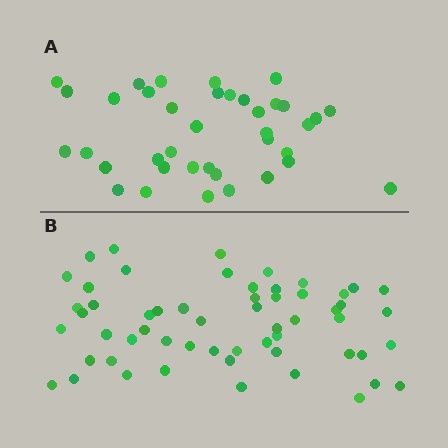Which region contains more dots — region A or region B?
Region B (the bottom region) has more dots.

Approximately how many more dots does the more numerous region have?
Region B has approximately 20 more dots than region A.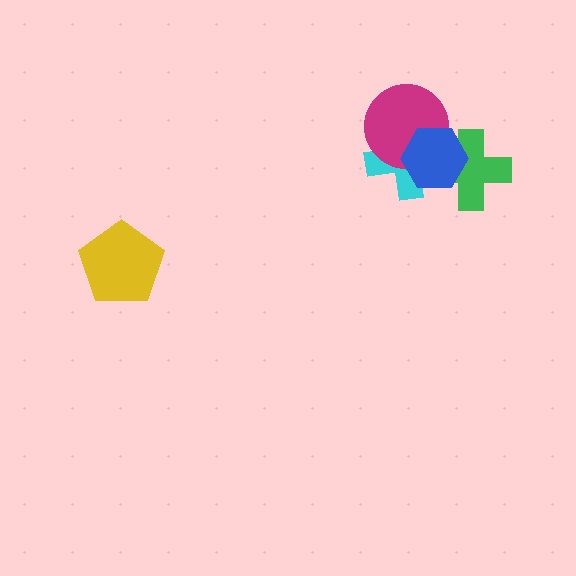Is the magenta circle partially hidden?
Yes, it is partially covered by another shape.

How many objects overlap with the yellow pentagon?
0 objects overlap with the yellow pentagon.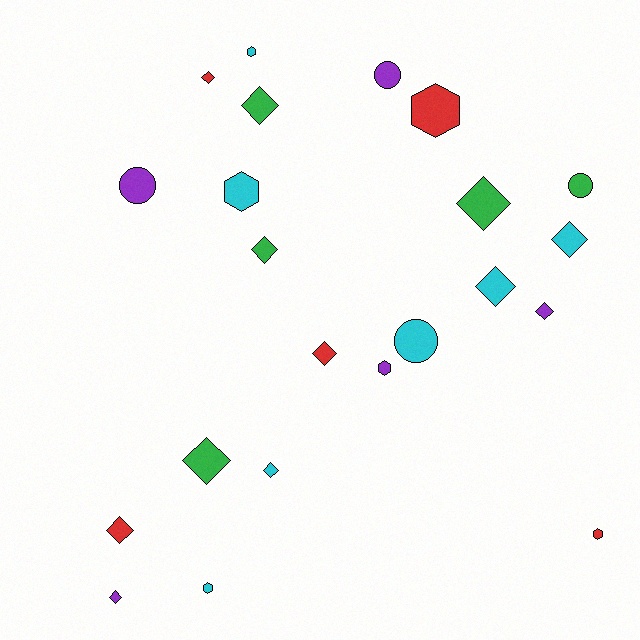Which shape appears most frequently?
Diamond, with 12 objects.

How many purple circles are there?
There are 2 purple circles.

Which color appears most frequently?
Cyan, with 7 objects.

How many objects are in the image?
There are 22 objects.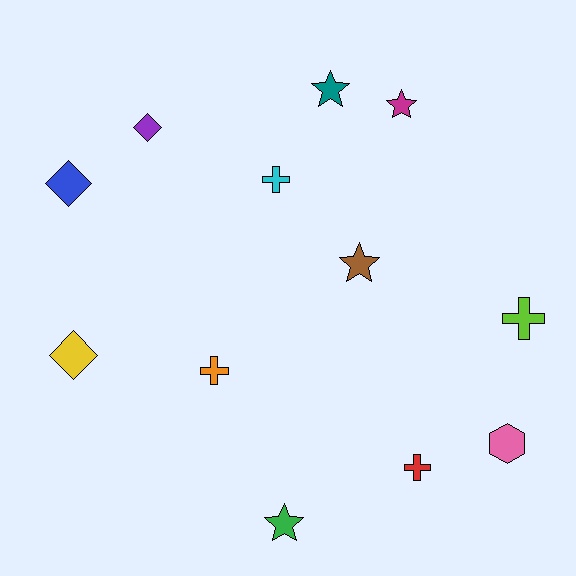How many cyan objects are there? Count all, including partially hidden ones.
There is 1 cyan object.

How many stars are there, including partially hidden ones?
There are 4 stars.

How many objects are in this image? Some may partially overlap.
There are 12 objects.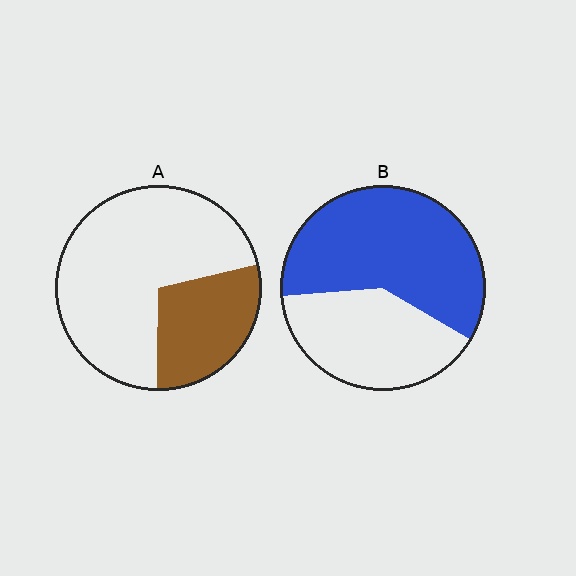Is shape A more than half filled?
No.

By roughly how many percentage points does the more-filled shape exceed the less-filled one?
By roughly 30 percentage points (B over A).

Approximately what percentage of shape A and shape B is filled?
A is approximately 30% and B is approximately 60%.